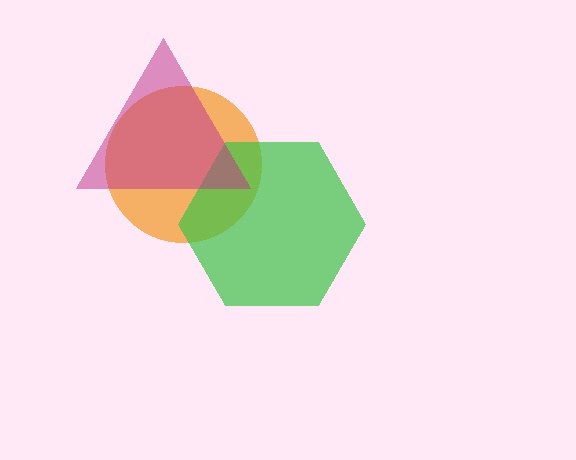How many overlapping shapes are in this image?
There are 3 overlapping shapes in the image.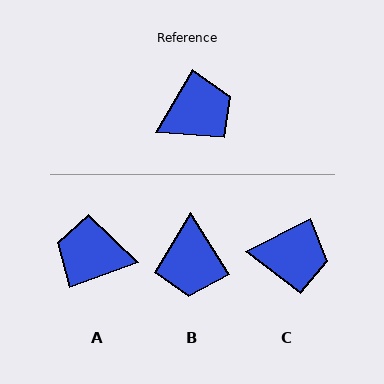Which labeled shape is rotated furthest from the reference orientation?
A, about 141 degrees away.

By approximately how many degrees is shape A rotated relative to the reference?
Approximately 141 degrees counter-clockwise.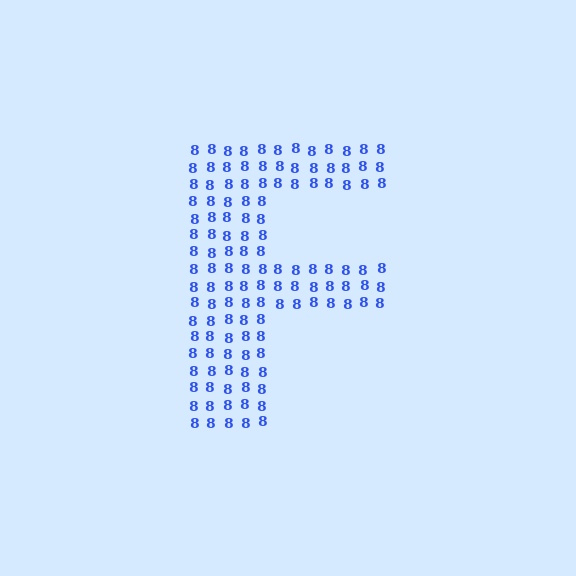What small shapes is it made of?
It is made of small digit 8's.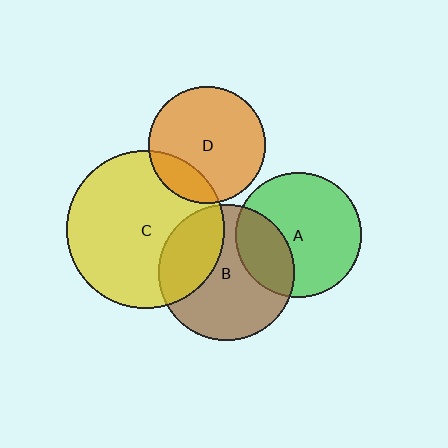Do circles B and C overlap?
Yes.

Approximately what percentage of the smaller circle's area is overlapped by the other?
Approximately 30%.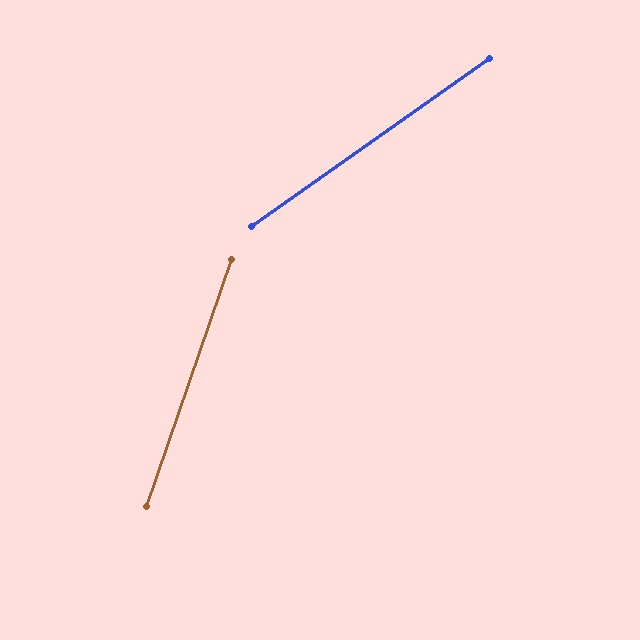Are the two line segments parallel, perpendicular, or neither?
Neither parallel nor perpendicular — they differ by about 36°.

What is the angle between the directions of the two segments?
Approximately 36 degrees.